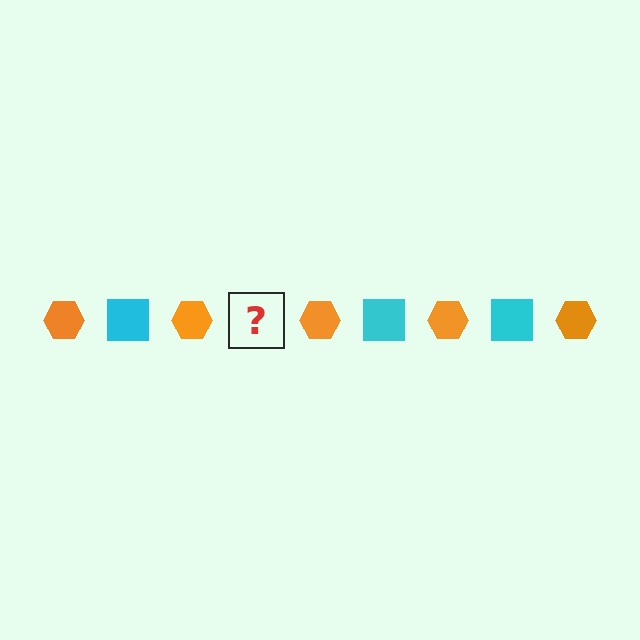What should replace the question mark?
The question mark should be replaced with a cyan square.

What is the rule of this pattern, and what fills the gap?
The rule is that the pattern alternates between orange hexagon and cyan square. The gap should be filled with a cyan square.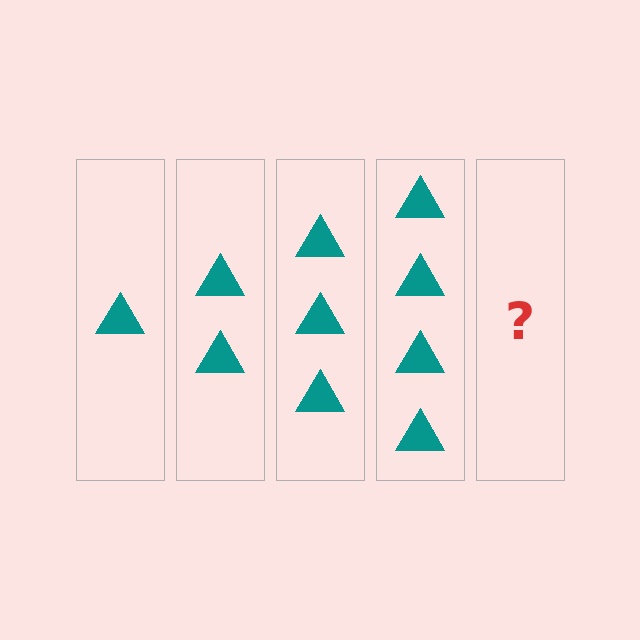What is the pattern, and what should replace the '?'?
The pattern is that each step adds one more triangle. The '?' should be 5 triangles.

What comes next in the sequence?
The next element should be 5 triangles.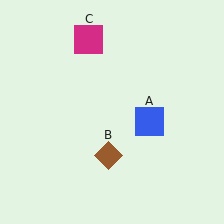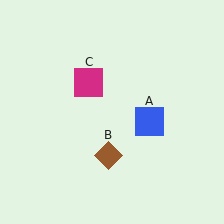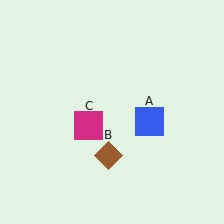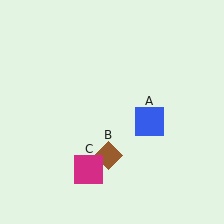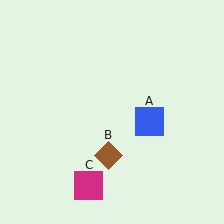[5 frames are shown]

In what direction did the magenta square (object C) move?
The magenta square (object C) moved down.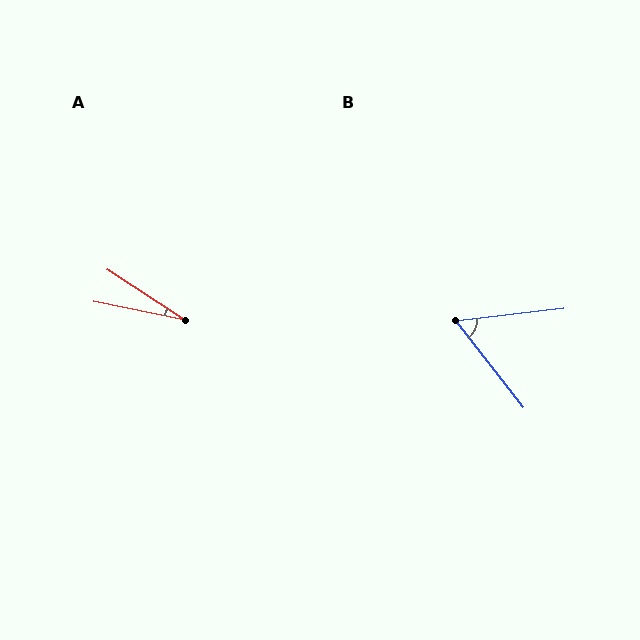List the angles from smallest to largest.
A (22°), B (59°).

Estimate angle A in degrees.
Approximately 22 degrees.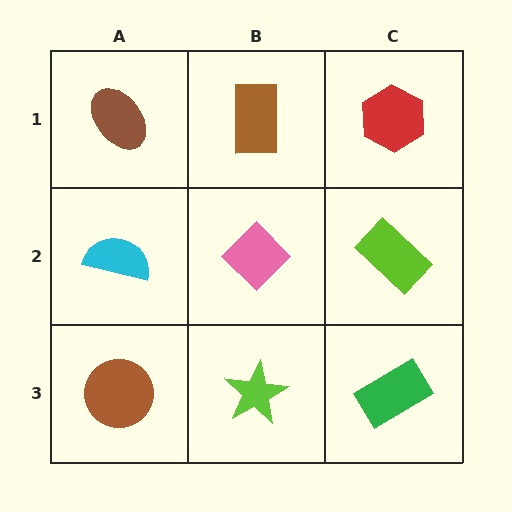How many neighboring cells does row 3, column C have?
2.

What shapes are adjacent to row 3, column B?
A pink diamond (row 2, column B), a brown circle (row 3, column A), a green rectangle (row 3, column C).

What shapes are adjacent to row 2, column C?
A red hexagon (row 1, column C), a green rectangle (row 3, column C), a pink diamond (row 2, column B).